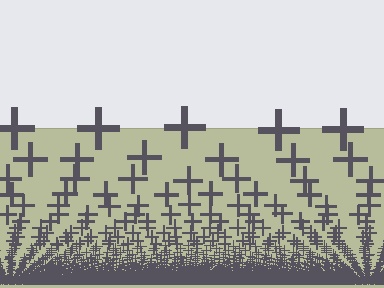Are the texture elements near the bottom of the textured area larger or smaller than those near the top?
Smaller. The gradient is inverted — elements near the bottom are smaller and denser.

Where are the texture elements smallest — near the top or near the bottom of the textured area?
Near the bottom.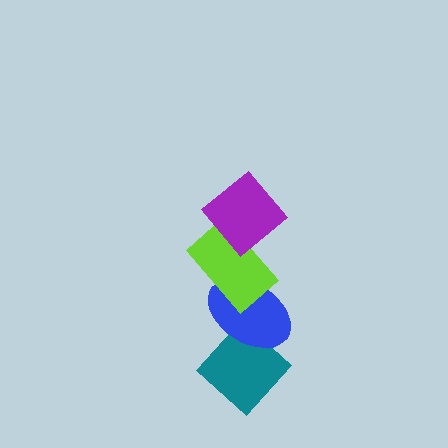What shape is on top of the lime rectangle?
The purple diamond is on top of the lime rectangle.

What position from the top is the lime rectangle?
The lime rectangle is 2nd from the top.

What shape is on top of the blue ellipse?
The lime rectangle is on top of the blue ellipse.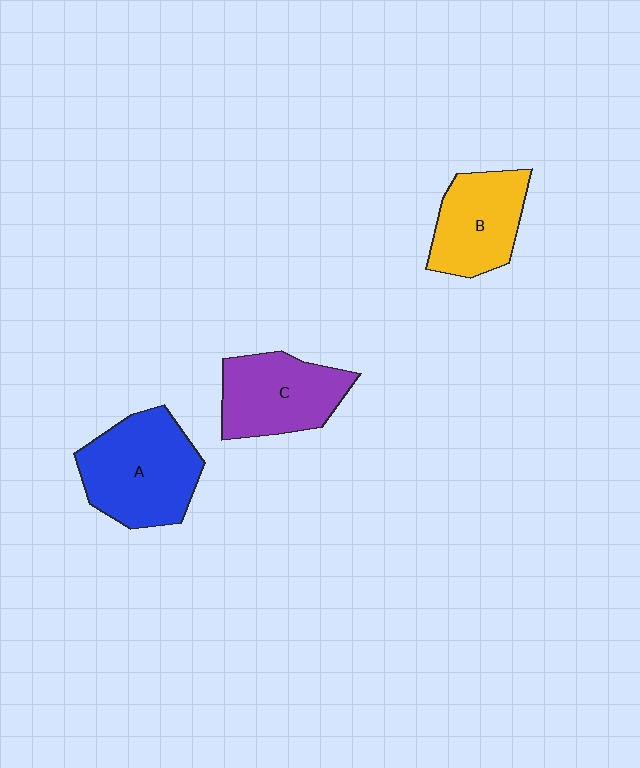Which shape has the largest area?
Shape A (blue).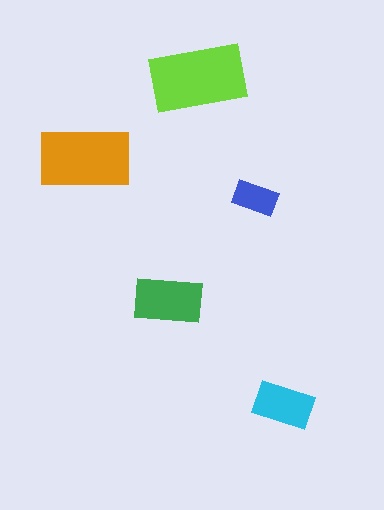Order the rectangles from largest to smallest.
the lime one, the orange one, the green one, the cyan one, the blue one.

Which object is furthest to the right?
The cyan rectangle is rightmost.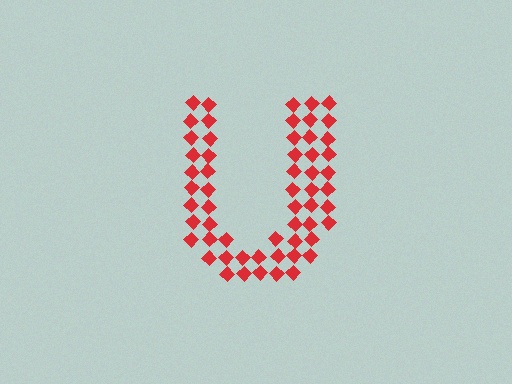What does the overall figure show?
The overall figure shows the letter U.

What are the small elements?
The small elements are diamonds.